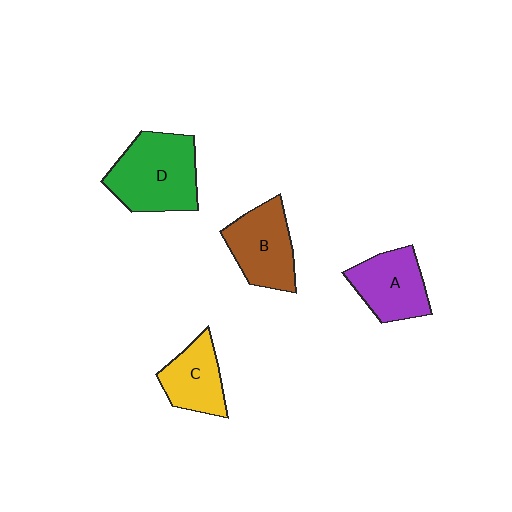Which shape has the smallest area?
Shape C (yellow).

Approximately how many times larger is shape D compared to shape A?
Approximately 1.4 times.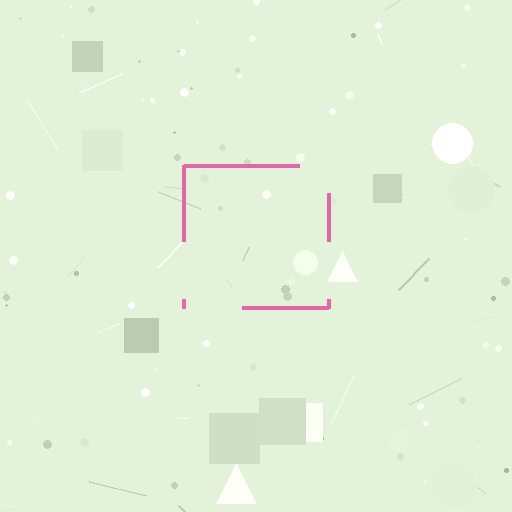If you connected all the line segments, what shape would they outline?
They would outline a square.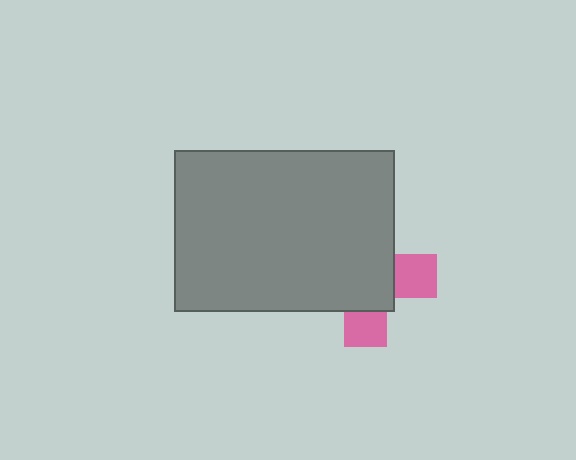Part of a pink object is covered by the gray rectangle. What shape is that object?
It is a cross.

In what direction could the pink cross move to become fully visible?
The pink cross could move toward the lower-right. That would shift it out from behind the gray rectangle entirely.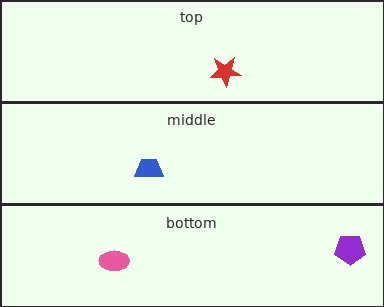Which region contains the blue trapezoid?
The middle region.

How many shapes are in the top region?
1.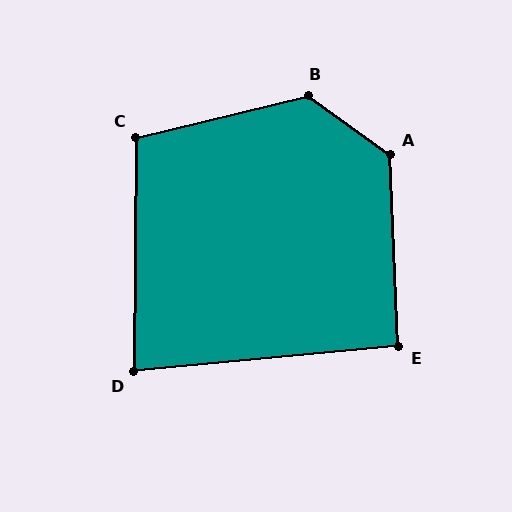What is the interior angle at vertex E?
Approximately 93 degrees (approximately right).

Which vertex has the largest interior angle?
B, at approximately 131 degrees.